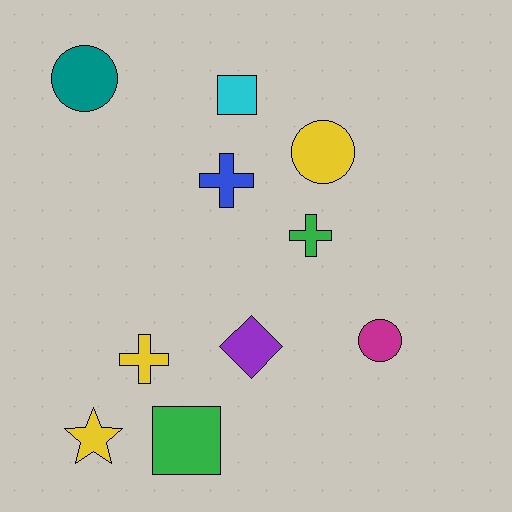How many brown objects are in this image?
There are no brown objects.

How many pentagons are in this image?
There are no pentagons.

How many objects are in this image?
There are 10 objects.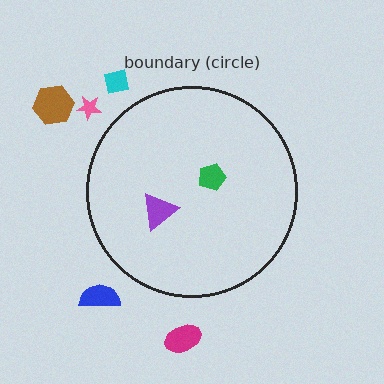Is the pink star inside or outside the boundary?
Outside.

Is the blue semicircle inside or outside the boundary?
Outside.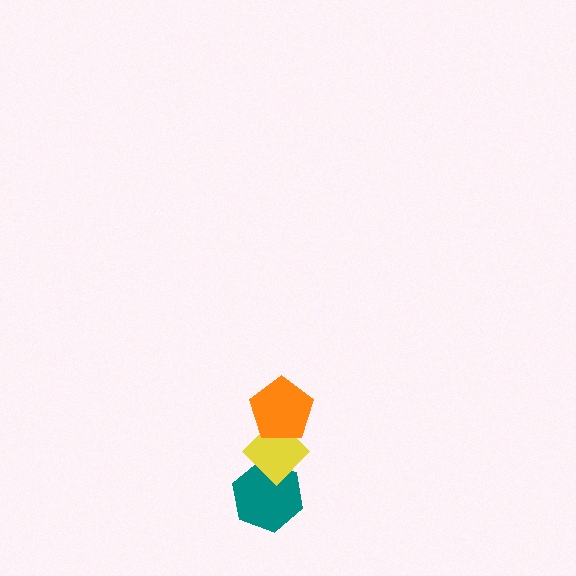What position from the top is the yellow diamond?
The yellow diamond is 2nd from the top.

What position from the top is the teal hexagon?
The teal hexagon is 3rd from the top.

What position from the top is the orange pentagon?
The orange pentagon is 1st from the top.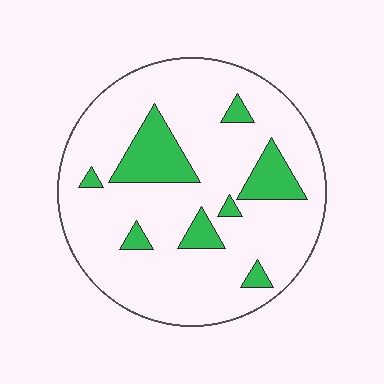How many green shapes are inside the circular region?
8.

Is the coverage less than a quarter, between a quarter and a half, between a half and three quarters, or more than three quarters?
Less than a quarter.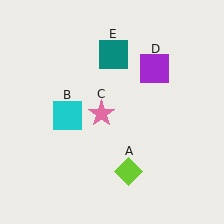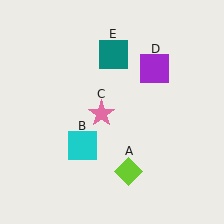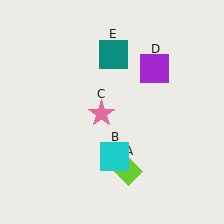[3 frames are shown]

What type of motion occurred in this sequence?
The cyan square (object B) rotated counterclockwise around the center of the scene.